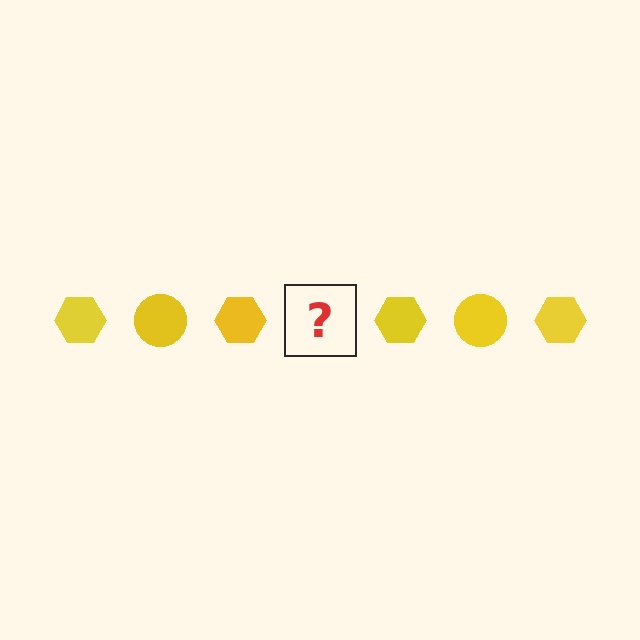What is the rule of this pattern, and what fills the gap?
The rule is that the pattern cycles through hexagon, circle shapes in yellow. The gap should be filled with a yellow circle.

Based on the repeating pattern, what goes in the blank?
The blank should be a yellow circle.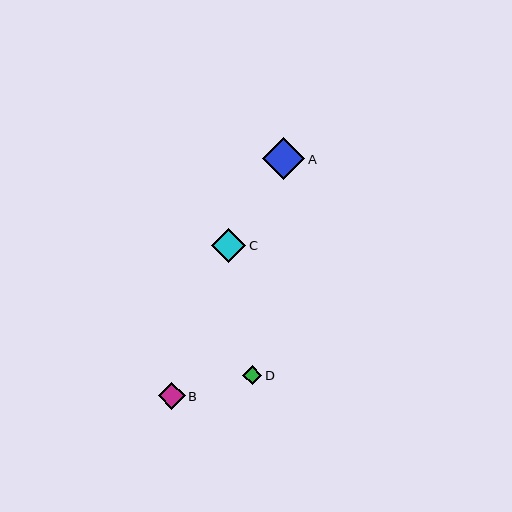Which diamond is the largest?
Diamond A is the largest with a size of approximately 42 pixels.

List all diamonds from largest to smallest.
From largest to smallest: A, C, B, D.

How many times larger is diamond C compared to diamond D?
Diamond C is approximately 1.8 times the size of diamond D.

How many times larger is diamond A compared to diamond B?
Diamond A is approximately 1.6 times the size of diamond B.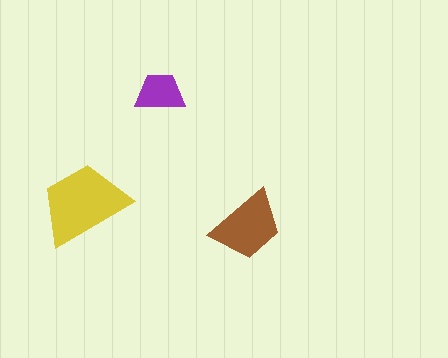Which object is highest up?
The purple trapezoid is topmost.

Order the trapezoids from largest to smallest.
the yellow one, the brown one, the purple one.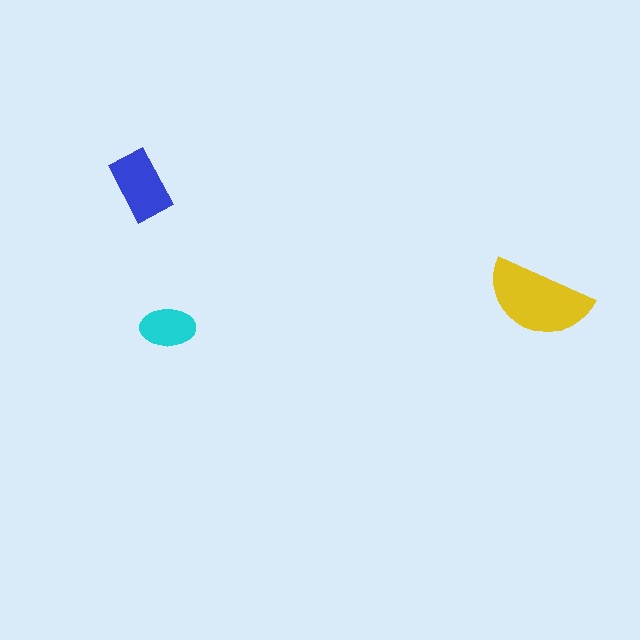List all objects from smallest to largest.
The cyan ellipse, the blue rectangle, the yellow semicircle.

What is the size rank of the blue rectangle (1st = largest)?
2nd.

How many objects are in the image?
There are 3 objects in the image.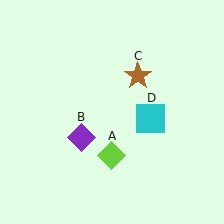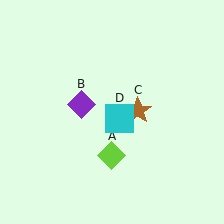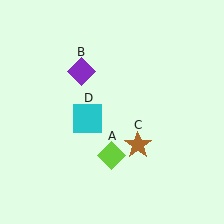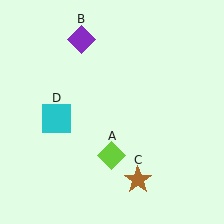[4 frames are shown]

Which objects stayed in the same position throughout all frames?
Lime diamond (object A) remained stationary.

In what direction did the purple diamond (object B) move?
The purple diamond (object B) moved up.